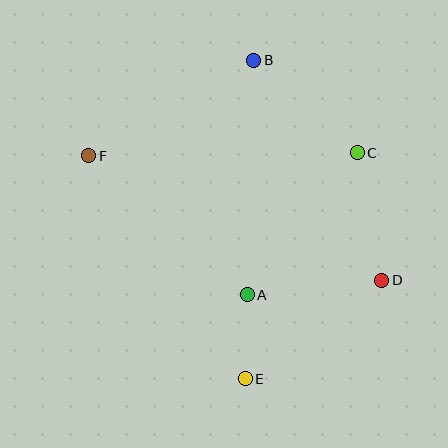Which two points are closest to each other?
Points A and E are closest to each other.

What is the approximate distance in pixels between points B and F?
The distance between B and F is approximately 191 pixels.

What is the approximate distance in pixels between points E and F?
The distance between E and F is approximately 273 pixels.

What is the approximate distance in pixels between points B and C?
The distance between B and C is approximately 139 pixels.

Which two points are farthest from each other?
Points B and E are farthest from each other.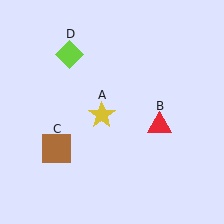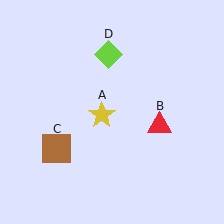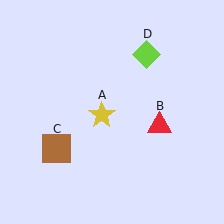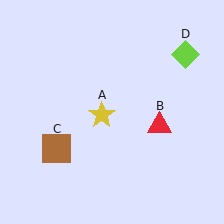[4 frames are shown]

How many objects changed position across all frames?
1 object changed position: lime diamond (object D).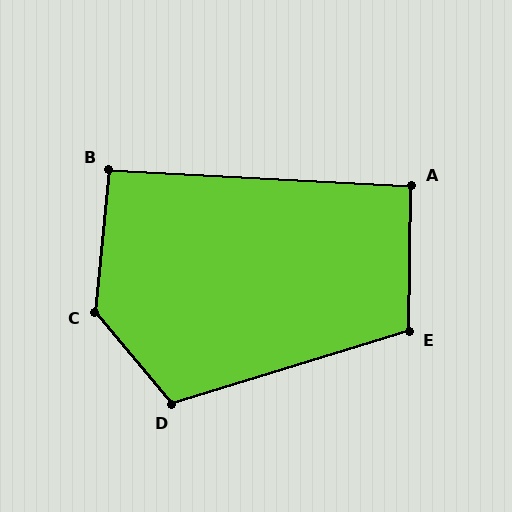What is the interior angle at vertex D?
Approximately 113 degrees (obtuse).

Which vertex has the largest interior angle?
C, at approximately 135 degrees.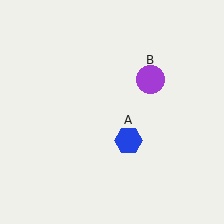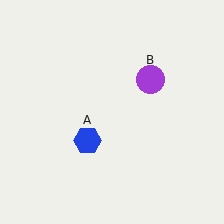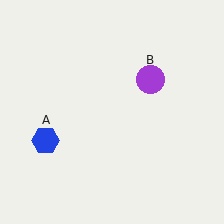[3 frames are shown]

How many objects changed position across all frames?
1 object changed position: blue hexagon (object A).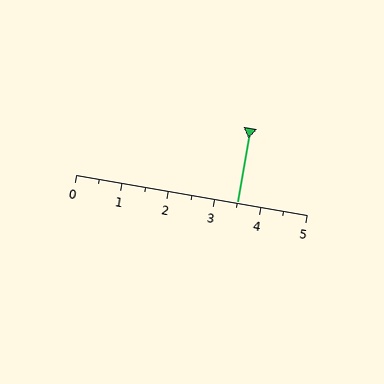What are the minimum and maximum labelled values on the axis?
The axis runs from 0 to 5.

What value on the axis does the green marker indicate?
The marker indicates approximately 3.5.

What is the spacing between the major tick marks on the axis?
The major ticks are spaced 1 apart.